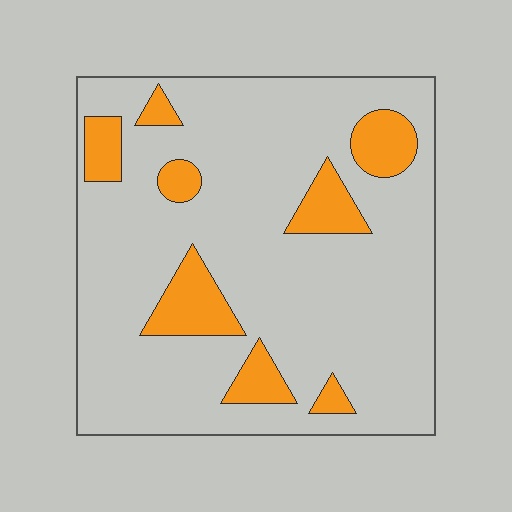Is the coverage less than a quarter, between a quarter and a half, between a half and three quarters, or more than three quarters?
Less than a quarter.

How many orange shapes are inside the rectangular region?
8.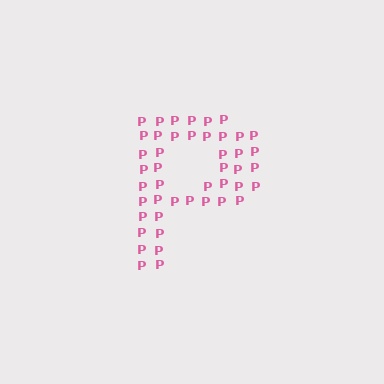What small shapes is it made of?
It is made of small letter P's.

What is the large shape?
The large shape is the letter P.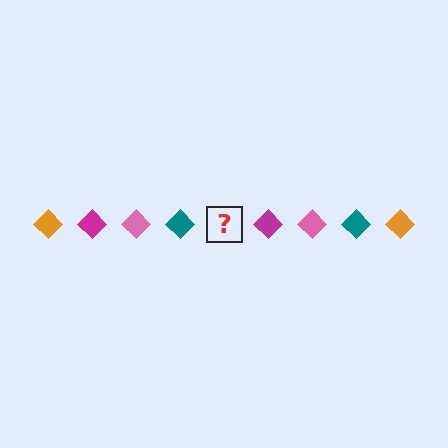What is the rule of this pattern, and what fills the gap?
The rule is that the pattern cycles through orange, magenta, pink, teal diamonds. The gap should be filled with an orange diamond.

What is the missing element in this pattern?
The missing element is an orange diamond.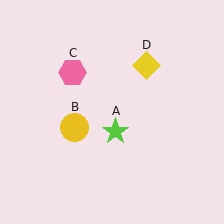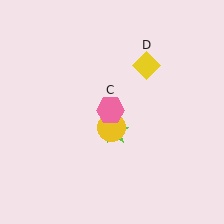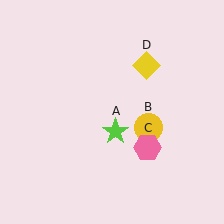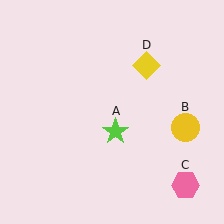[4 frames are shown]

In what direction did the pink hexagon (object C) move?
The pink hexagon (object C) moved down and to the right.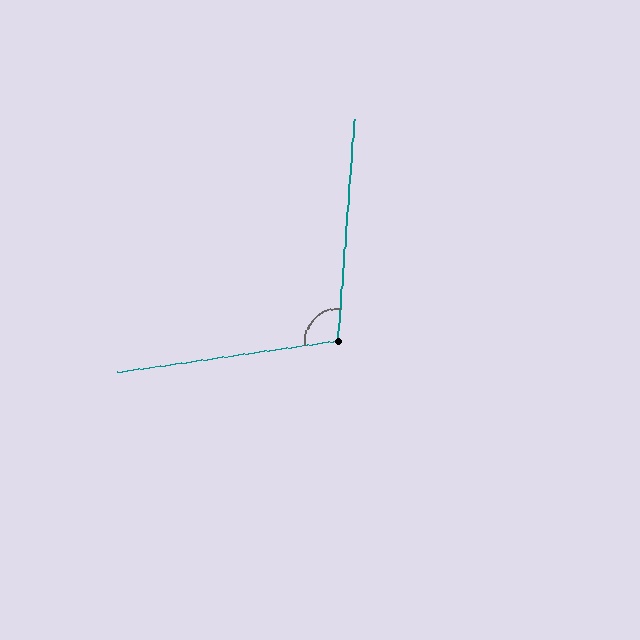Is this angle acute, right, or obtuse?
It is obtuse.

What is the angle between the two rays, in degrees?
Approximately 103 degrees.